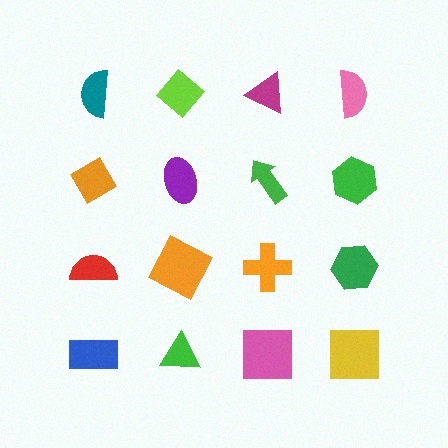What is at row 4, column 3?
A pink square.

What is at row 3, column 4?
A green hexagon.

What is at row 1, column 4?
A pink semicircle.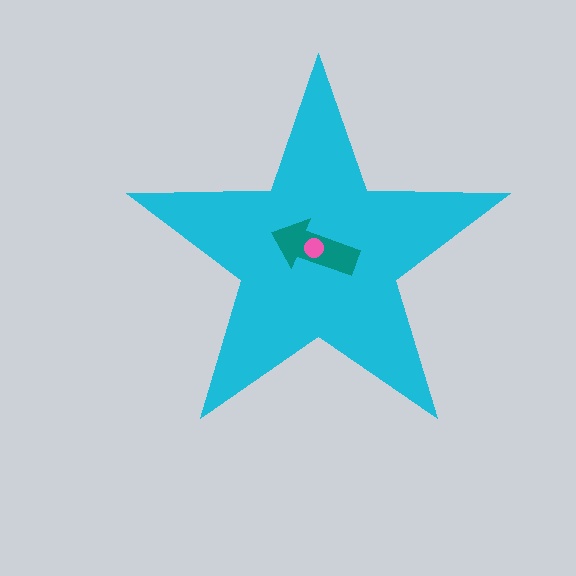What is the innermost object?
The pink circle.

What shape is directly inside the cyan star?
The teal arrow.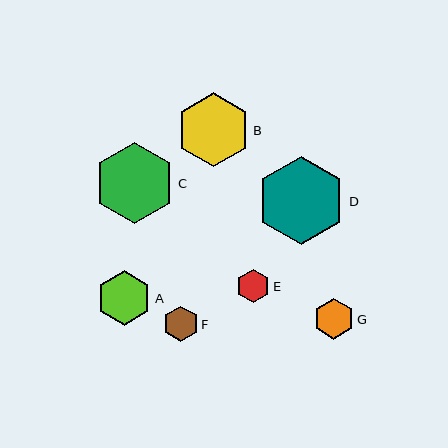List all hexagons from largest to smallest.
From largest to smallest: D, C, B, A, G, F, E.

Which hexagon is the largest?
Hexagon D is the largest with a size of approximately 89 pixels.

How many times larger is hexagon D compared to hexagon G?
Hexagon D is approximately 2.2 times the size of hexagon G.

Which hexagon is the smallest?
Hexagon E is the smallest with a size of approximately 33 pixels.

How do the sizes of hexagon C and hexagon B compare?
Hexagon C and hexagon B are approximately the same size.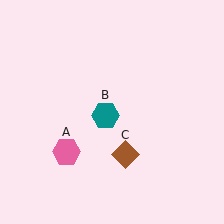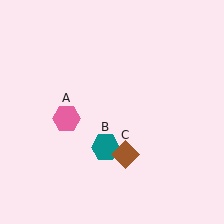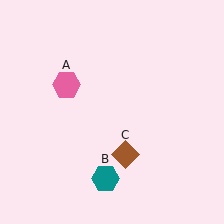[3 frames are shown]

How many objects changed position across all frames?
2 objects changed position: pink hexagon (object A), teal hexagon (object B).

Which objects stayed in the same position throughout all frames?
Brown diamond (object C) remained stationary.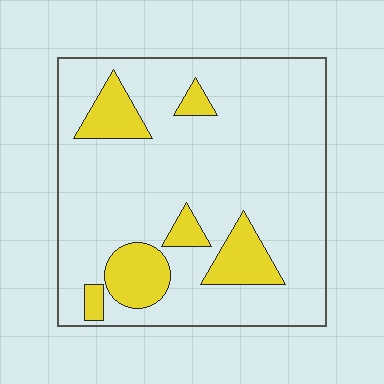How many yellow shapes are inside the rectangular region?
6.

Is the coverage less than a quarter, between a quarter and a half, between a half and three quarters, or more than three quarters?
Less than a quarter.